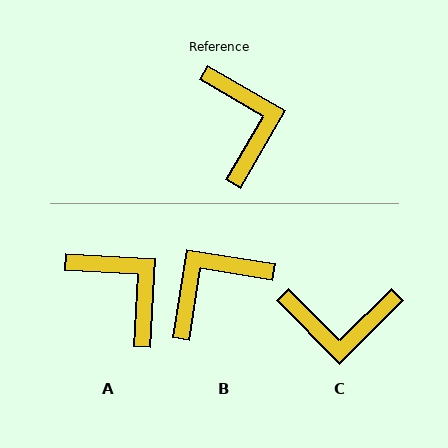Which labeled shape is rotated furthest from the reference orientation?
B, about 111 degrees away.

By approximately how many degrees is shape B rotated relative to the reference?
Approximately 111 degrees counter-clockwise.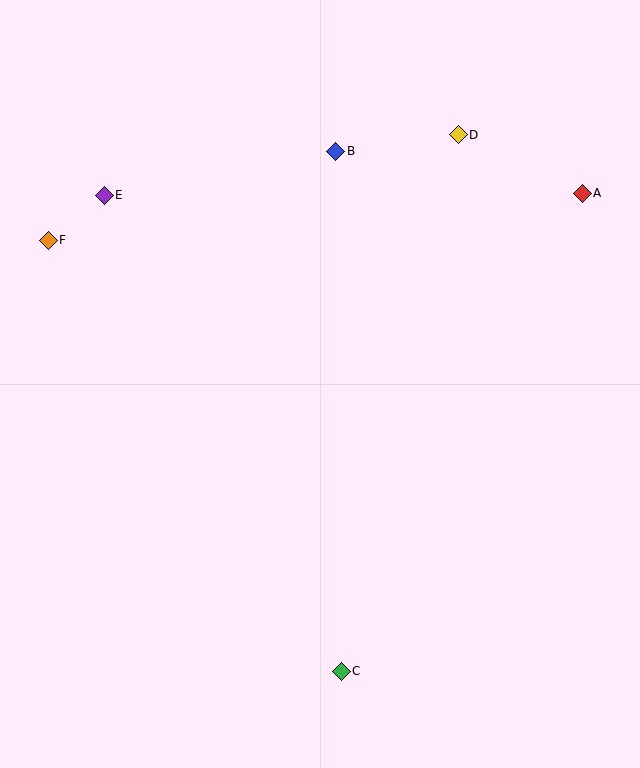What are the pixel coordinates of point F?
Point F is at (48, 240).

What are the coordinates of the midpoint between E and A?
The midpoint between E and A is at (343, 194).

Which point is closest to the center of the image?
Point B at (336, 151) is closest to the center.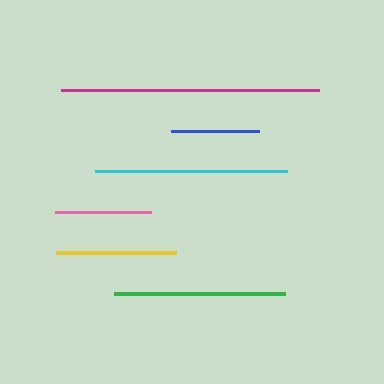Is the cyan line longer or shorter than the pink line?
The cyan line is longer than the pink line.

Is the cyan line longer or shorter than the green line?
The cyan line is longer than the green line.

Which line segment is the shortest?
The blue line is the shortest at approximately 88 pixels.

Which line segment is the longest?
The magenta line is the longest at approximately 258 pixels.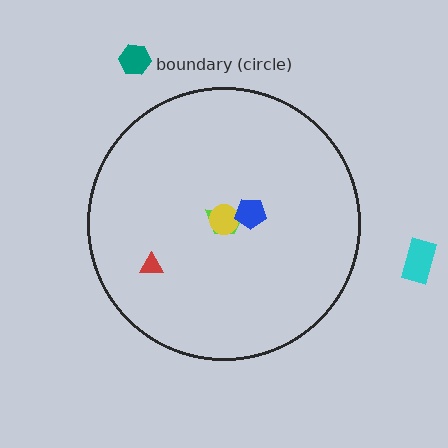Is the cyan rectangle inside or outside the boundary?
Outside.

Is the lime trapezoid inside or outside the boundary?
Inside.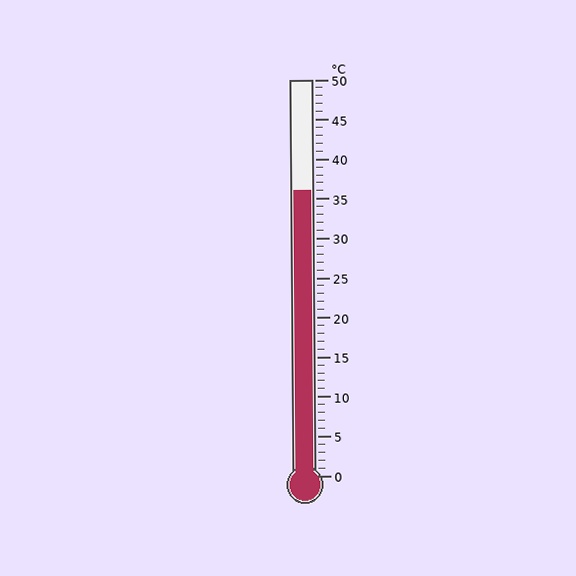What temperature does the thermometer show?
The thermometer shows approximately 36°C.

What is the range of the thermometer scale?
The thermometer scale ranges from 0°C to 50°C.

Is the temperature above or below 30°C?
The temperature is above 30°C.